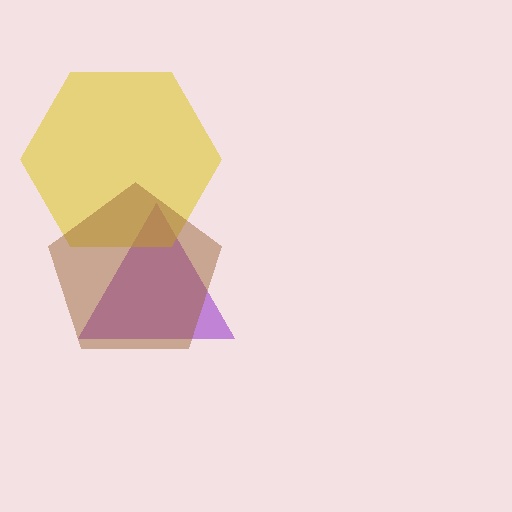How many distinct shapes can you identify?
There are 3 distinct shapes: a purple triangle, a yellow hexagon, a brown pentagon.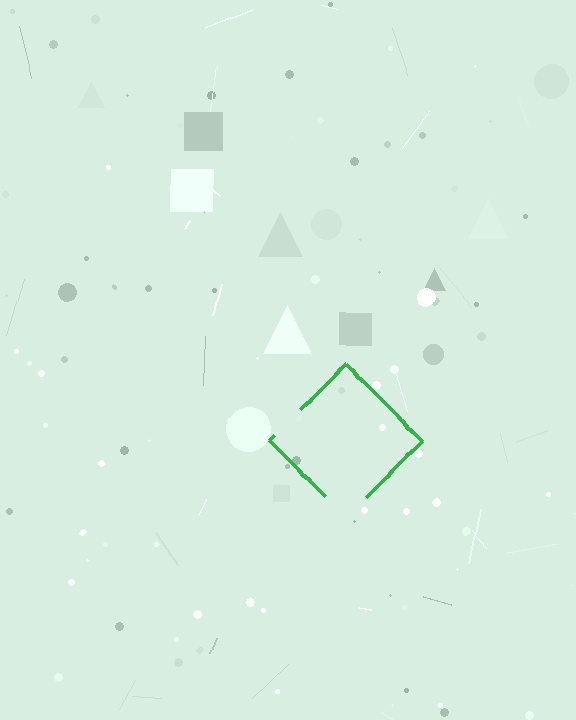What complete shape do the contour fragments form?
The contour fragments form a diamond.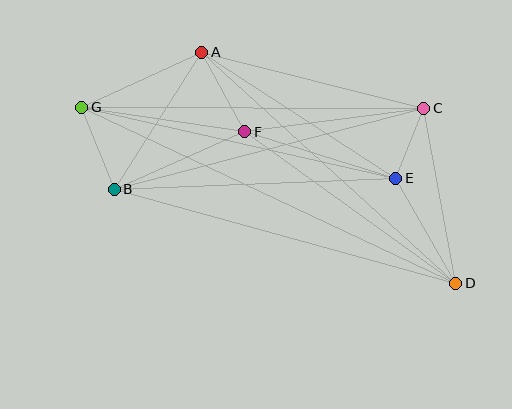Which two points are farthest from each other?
Points D and G are farthest from each other.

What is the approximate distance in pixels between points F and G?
The distance between F and G is approximately 165 pixels.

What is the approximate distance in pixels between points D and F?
The distance between D and F is approximately 260 pixels.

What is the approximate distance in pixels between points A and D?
The distance between A and D is approximately 344 pixels.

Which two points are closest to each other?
Points C and E are closest to each other.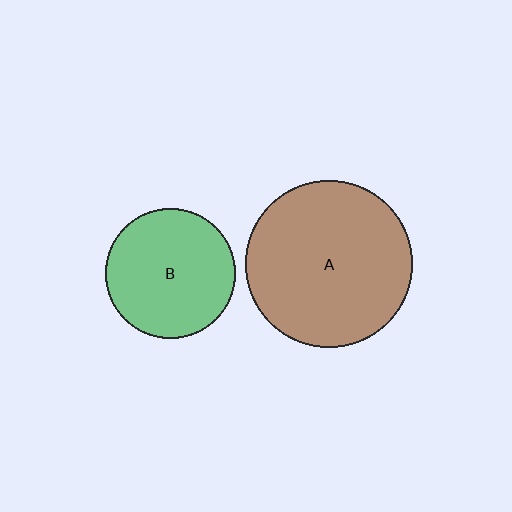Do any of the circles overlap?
No, none of the circles overlap.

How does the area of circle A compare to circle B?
Approximately 1.6 times.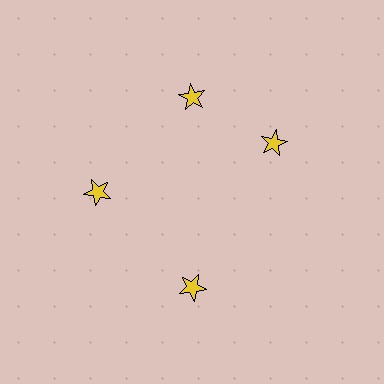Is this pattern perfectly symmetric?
No. The 4 yellow stars are arranged in a ring, but one element near the 3 o'clock position is rotated out of alignment along the ring, breaking the 4-fold rotational symmetry.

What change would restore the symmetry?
The symmetry would be restored by rotating it back into even spacing with its neighbors so that all 4 stars sit at equal angles and equal distance from the center.